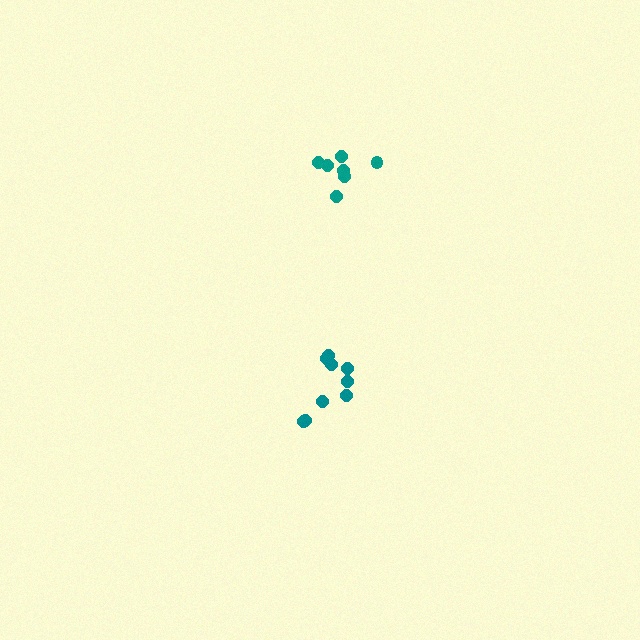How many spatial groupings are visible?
There are 2 spatial groupings.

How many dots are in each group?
Group 1: 9 dots, Group 2: 7 dots (16 total).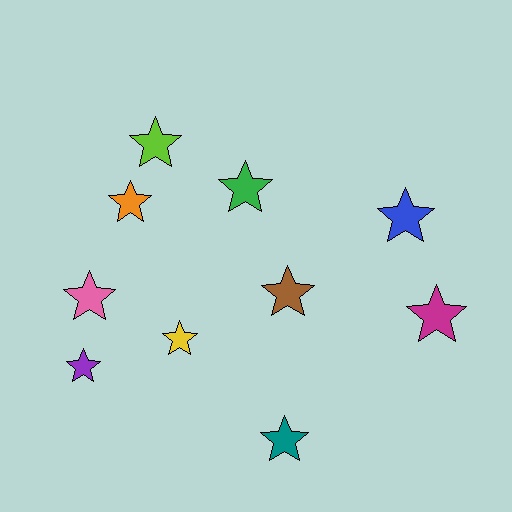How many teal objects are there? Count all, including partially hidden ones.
There is 1 teal object.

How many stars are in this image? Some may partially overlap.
There are 10 stars.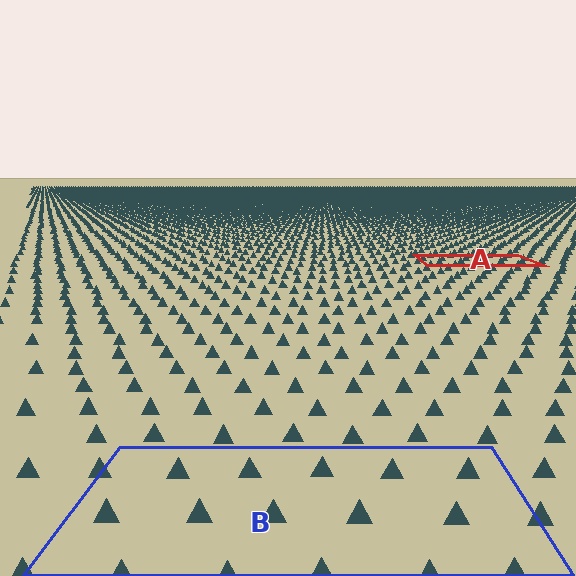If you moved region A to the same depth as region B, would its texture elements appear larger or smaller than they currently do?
They would appear larger. At a closer depth, the same texture elements are projected at a bigger on-screen size.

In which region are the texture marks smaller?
The texture marks are smaller in region A, because it is farther away.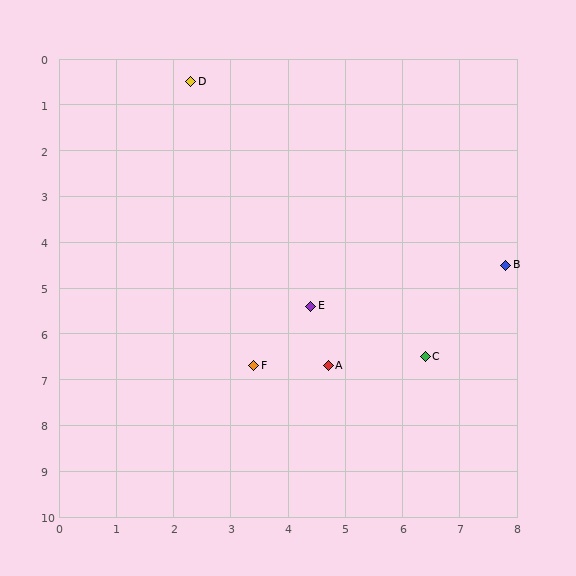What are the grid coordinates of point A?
Point A is at approximately (4.7, 6.7).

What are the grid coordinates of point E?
Point E is at approximately (4.4, 5.4).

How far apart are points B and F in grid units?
Points B and F are about 4.9 grid units apart.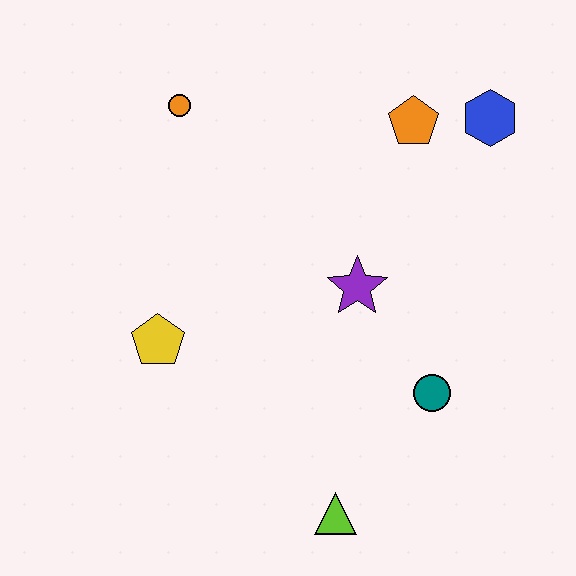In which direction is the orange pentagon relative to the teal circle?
The orange pentagon is above the teal circle.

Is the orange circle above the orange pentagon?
Yes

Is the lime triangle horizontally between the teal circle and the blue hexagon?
No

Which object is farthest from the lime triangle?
The orange circle is farthest from the lime triangle.